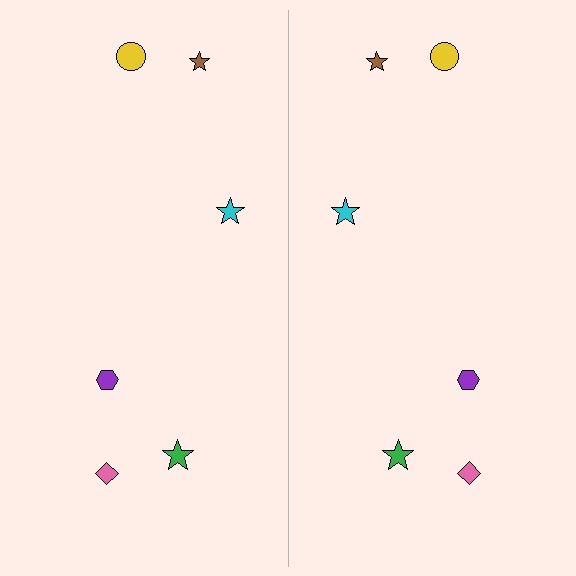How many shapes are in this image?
There are 12 shapes in this image.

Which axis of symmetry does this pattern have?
The pattern has a vertical axis of symmetry running through the center of the image.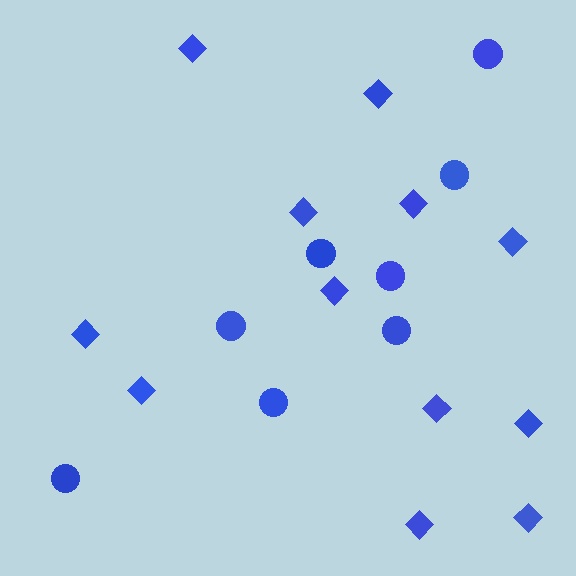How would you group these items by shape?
There are 2 groups: one group of diamonds (12) and one group of circles (8).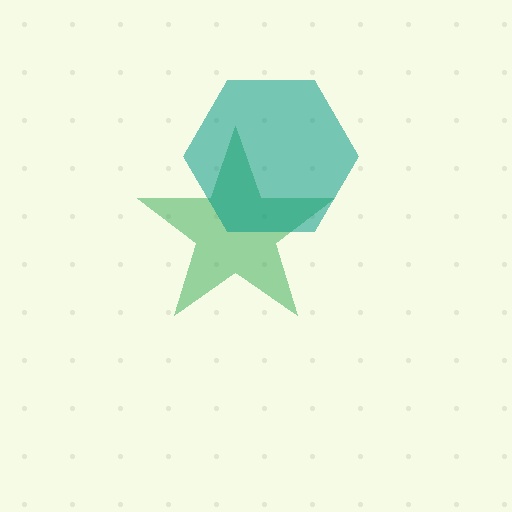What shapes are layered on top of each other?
The layered shapes are: a green star, a teal hexagon.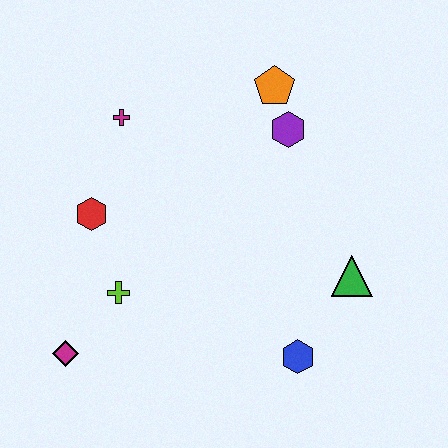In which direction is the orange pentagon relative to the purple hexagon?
The orange pentagon is above the purple hexagon.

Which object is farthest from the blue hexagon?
The magenta cross is farthest from the blue hexagon.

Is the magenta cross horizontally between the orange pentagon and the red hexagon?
Yes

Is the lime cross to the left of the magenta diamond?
No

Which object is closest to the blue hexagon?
The green triangle is closest to the blue hexagon.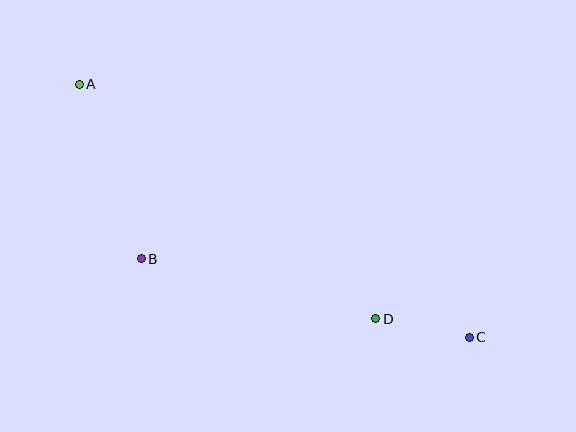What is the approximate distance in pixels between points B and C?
The distance between B and C is approximately 337 pixels.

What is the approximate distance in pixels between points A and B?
The distance between A and B is approximately 185 pixels.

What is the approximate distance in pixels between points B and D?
The distance between B and D is approximately 242 pixels.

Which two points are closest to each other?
Points C and D are closest to each other.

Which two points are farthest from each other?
Points A and C are farthest from each other.